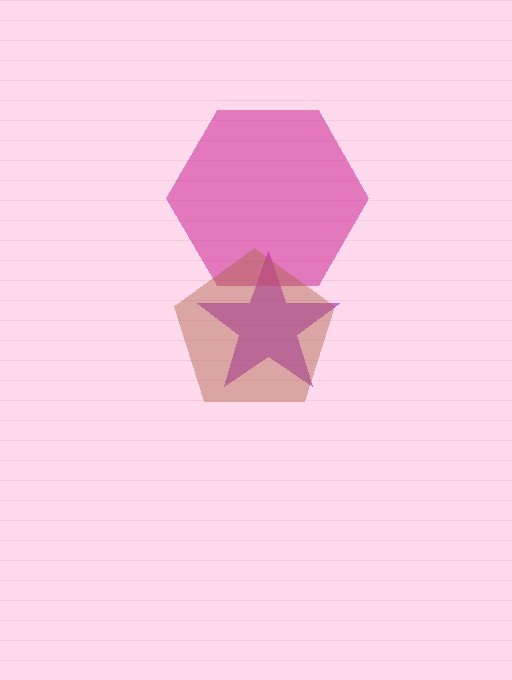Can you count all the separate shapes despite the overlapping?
Yes, there are 3 separate shapes.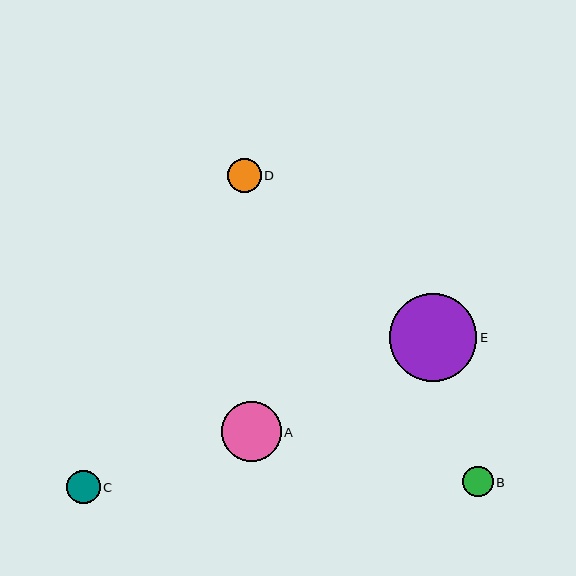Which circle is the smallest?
Circle B is the smallest with a size of approximately 30 pixels.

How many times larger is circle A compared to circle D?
Circle A is approximately 1.8 times the size of circle D.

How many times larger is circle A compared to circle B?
Circle A is approximately 2.0 times the size of circle B.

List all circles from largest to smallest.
From largest to smallest: E, A, D, C, B.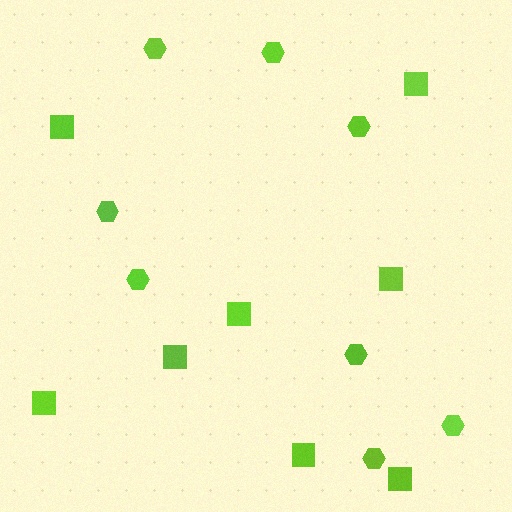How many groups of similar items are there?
There are 2 groups: one group of squares (8) and one group of hexagons (8).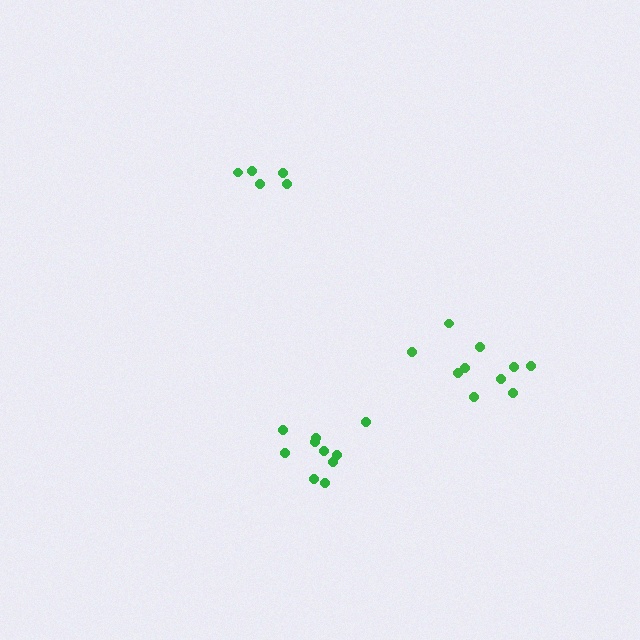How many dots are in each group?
Group 1: 5 dots, Group 2: 10 dots, Group 3: 10 dots (25 total).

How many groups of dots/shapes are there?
There are 3 groups.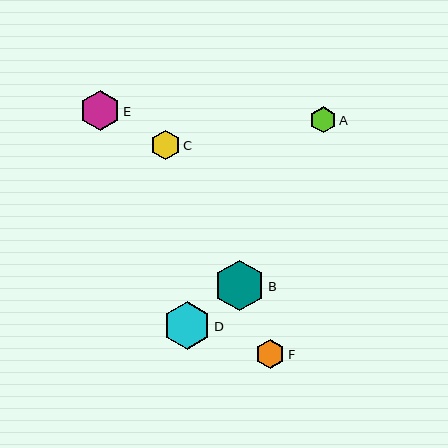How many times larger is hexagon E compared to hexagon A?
Hexagon E is approximately 1.5 times the size of hexagon A.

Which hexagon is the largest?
Hexagon B is the largest with a size of approximately 51 pixels.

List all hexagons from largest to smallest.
From largest to smallest: B, D, E, C, F, A.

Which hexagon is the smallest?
Hexagon A is the smallest with a size of approximately 26 pixels.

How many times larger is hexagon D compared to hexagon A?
Hexagon D is approximately 1.8 times the size of hexagon A.